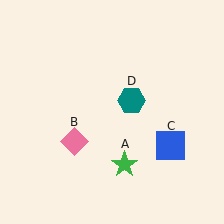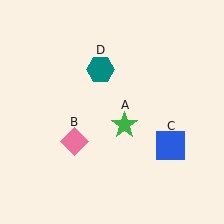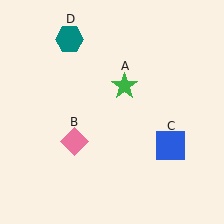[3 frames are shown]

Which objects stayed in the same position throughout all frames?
Pink diamond (object B) and blue square (object C) remained stationary.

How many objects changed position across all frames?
2 objects changed position: green star (object A), teal hexagon (object D).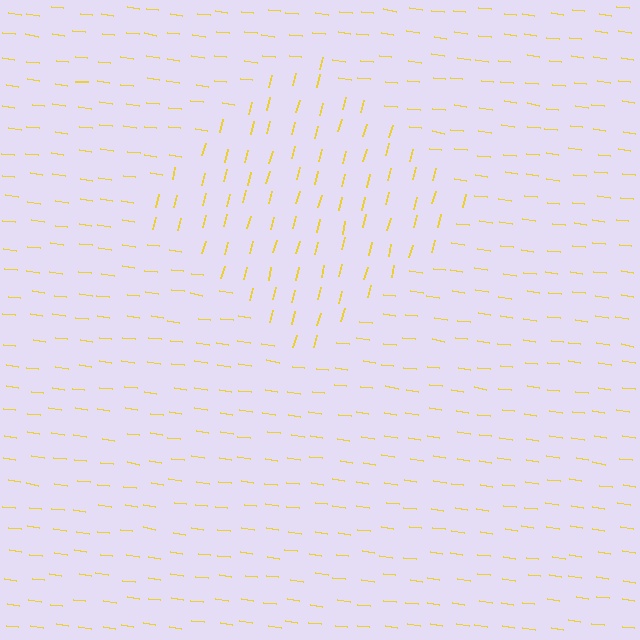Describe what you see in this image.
The image is filled with small yellow line segments. A diamond region in the image has lines oriented differently from the surrounding lines, creating a visible texture boundary.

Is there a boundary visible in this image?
Yes, there is a texture boundary formed by a change in line orientation.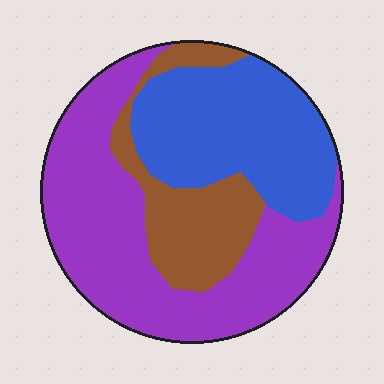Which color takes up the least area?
Brown, at roughly 20%.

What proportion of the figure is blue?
Blue takes up between a quarter and a half of the figure.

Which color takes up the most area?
Purple, at roughly 50%.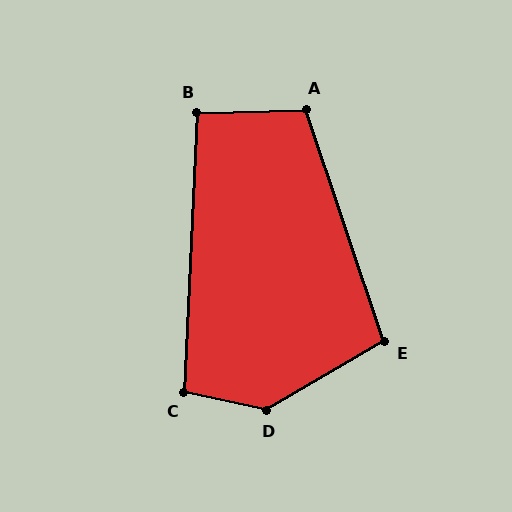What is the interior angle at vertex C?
Approximately 99 degrees (obtuse).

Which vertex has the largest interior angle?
D, at approximately 138 degrees.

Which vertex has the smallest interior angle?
B, at approximately 94 degrees.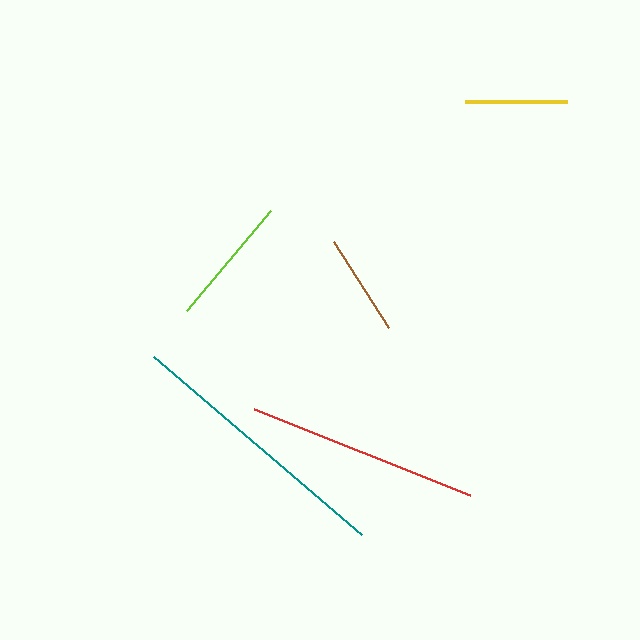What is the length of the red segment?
The red segment is approximately 232 pixels long.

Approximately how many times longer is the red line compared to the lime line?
The red line is approximately 1.8 times the length of the lime line.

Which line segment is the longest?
The teal line is the longest at approximately 274 pixels.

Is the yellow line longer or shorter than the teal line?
The teal line is longer than the yellow line.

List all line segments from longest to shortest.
From longest to shortest: teal, red, lime, yellow, brown.